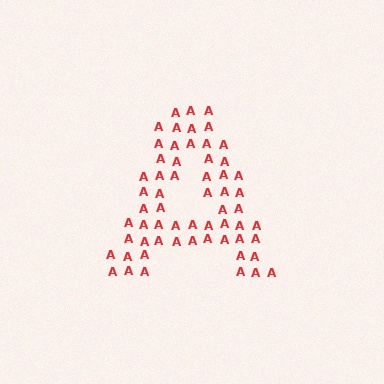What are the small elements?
The small elements are letter A's.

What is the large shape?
The large shape is the letter A.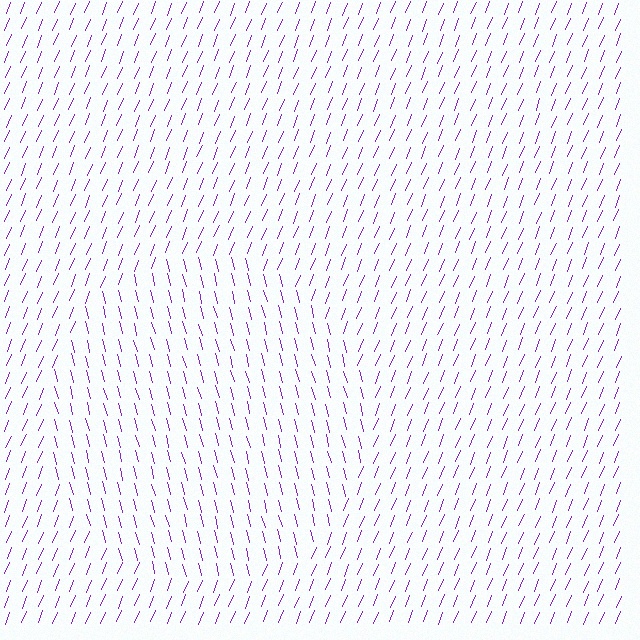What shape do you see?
I see a circle.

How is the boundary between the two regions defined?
The boundary is defined purely by a change in line orientation (approximately 37 degrees difference). All lines are the same color and thickness.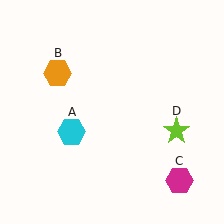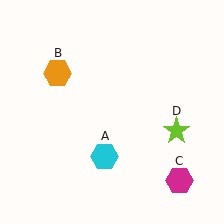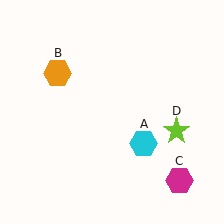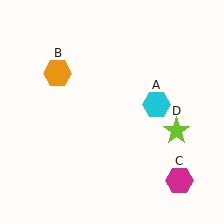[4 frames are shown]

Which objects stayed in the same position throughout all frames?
Orange hexagon (object B) and magenta hexagon (object C) and lime star (object D) remained stationary.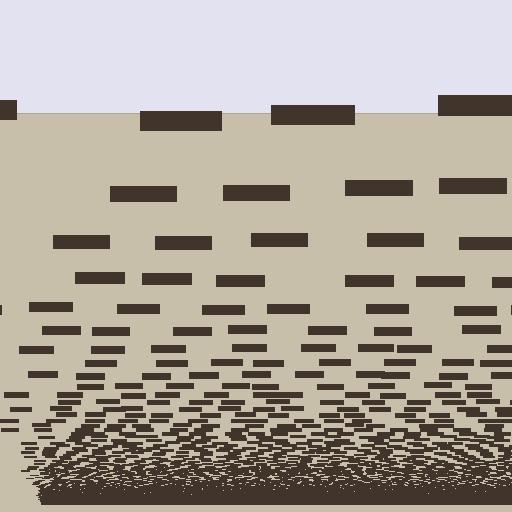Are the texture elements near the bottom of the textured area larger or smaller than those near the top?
Smaller. The gradient is inverted — elements near the bottom are smaller and denser.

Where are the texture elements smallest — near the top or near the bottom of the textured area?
Near the bottom.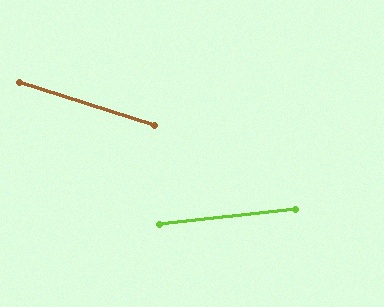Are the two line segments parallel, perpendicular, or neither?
Neither parallel nor perpendicular — they differ by about 24°.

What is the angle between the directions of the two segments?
Approximately 24 degrees.